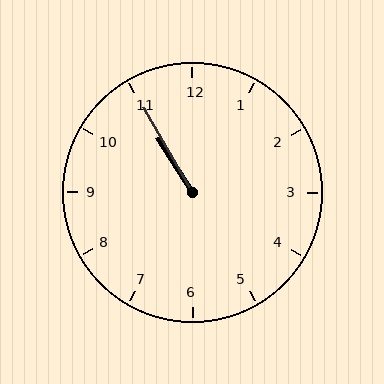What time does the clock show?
10:55.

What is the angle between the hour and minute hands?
Approximately 2 degrees.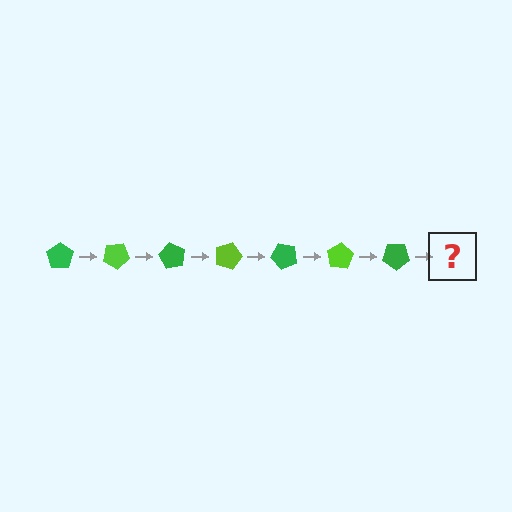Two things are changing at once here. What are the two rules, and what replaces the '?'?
The two rules are that it rotates 30 degrees each step and the color cycles through green and lime. The '?' should be a lime pentagon, rotated 210 degrees from the start.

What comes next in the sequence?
The next element should be a lime pentagon, rotated 210 degrees from the start.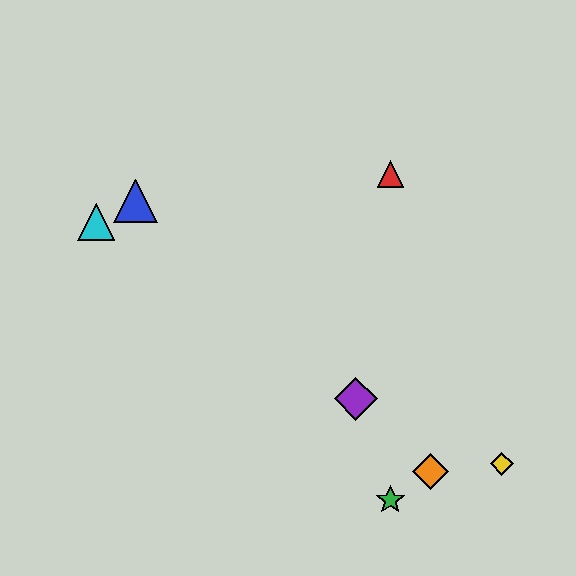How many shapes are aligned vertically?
2 shapes (the red triangle, the green star) are aligned vertically.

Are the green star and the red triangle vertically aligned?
Yes, both are at x≈390.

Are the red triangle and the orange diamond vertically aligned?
No, the red triangle is at x≈390 and the orange diamond is at x≈430.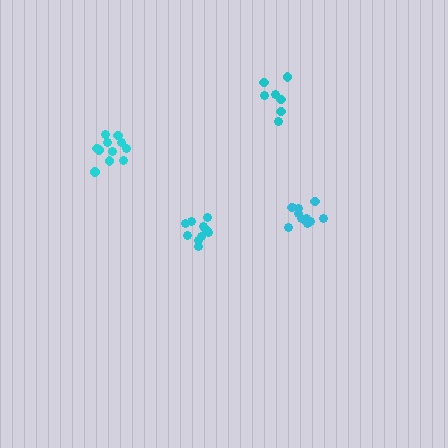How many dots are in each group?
Group 1: 10 dots, Group 2: 7 dots, Group 3: 13 dots, Group 4: 11 dots (41 total).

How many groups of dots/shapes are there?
There are 4 groups.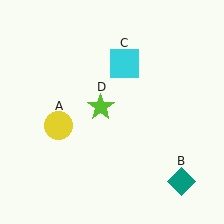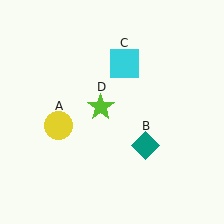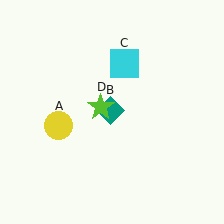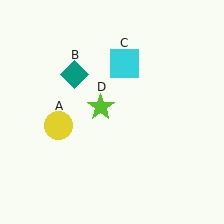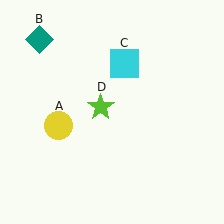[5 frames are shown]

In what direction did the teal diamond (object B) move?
The teal diamond (object B) moved up and to the left.